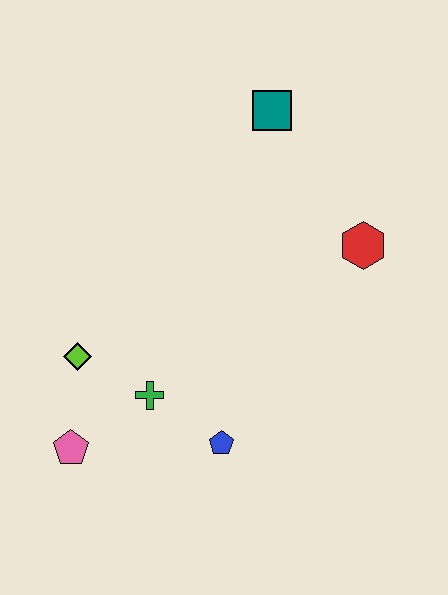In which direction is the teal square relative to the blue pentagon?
The teal square is above the blue pentagon.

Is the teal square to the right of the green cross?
Yes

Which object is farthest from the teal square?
The pink pentagon is farthest from the teal square.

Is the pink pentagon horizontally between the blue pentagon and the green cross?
No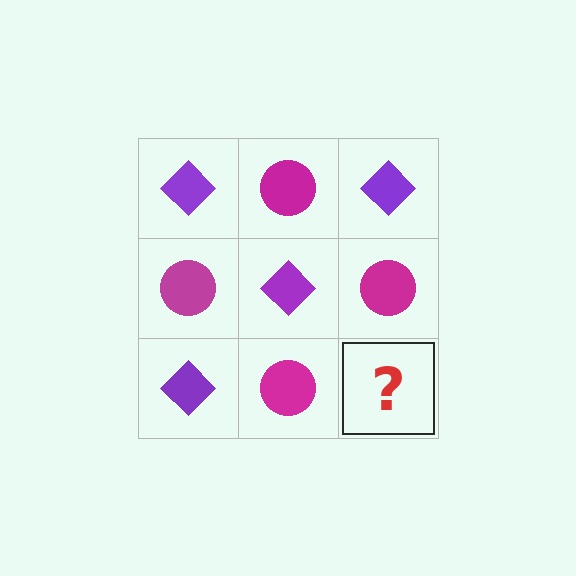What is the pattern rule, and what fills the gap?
The rule is that it alternates purple diamond and magenta circle in a checkerboard pattern. The gap should be filled with a purple diamond.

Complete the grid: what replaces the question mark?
The question mark should be replaced with a purple diamond.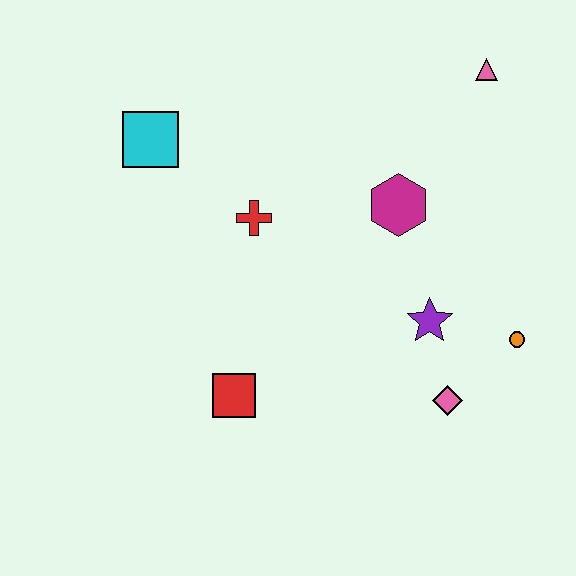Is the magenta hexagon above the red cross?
Yes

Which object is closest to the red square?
The red cross is closest to the red square.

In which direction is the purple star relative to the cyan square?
The purple star is to the right of the cyan square.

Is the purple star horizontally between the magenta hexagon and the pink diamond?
Yes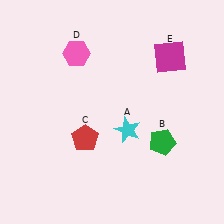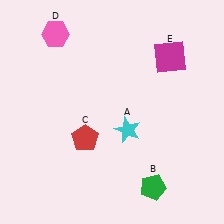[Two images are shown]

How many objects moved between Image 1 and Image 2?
2 objects moved between the two images.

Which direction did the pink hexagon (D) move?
The pink hexagon (D) moved left.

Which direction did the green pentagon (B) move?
The green pentagon (B) moved down.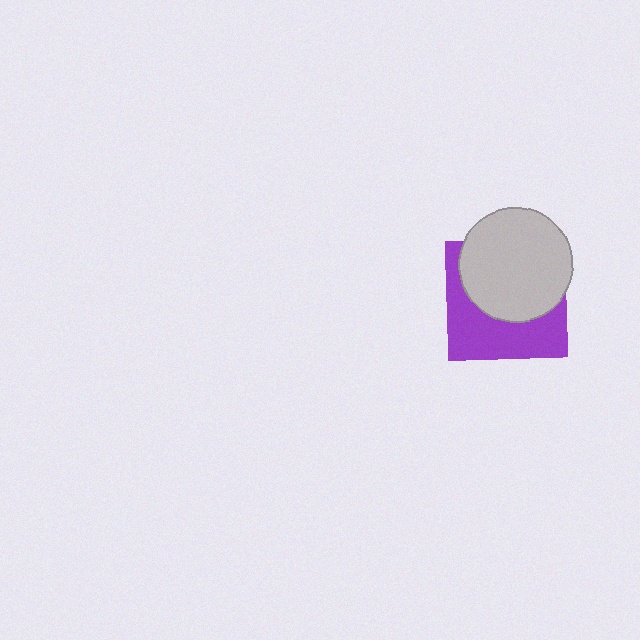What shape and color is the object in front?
The object in front is a light gray circle.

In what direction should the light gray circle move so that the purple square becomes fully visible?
The light gray circle should move up. That is the shortest direction to clear the overlap and leave the purple square fully visible.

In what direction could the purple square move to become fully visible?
The purple square could move down. That would shift it out from behind the light gray circle entirely.